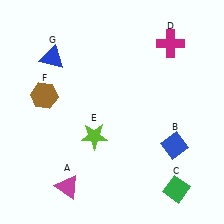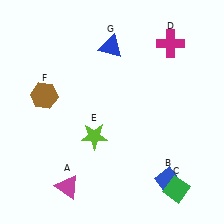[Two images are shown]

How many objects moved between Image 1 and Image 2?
2 objects moved between the two images.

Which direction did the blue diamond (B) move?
The blue diamond (B) moved down.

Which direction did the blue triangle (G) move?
The blue triangle (G) moved right.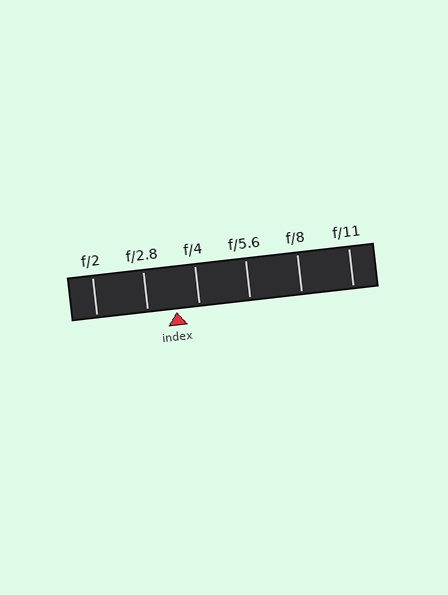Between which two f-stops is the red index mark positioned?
The index mark is between f/2.8 and f/4.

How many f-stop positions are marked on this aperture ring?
There are 6 f-stop positions marked.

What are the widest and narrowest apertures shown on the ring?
The widest aperture shown is f/2 and the narrowest is f/11.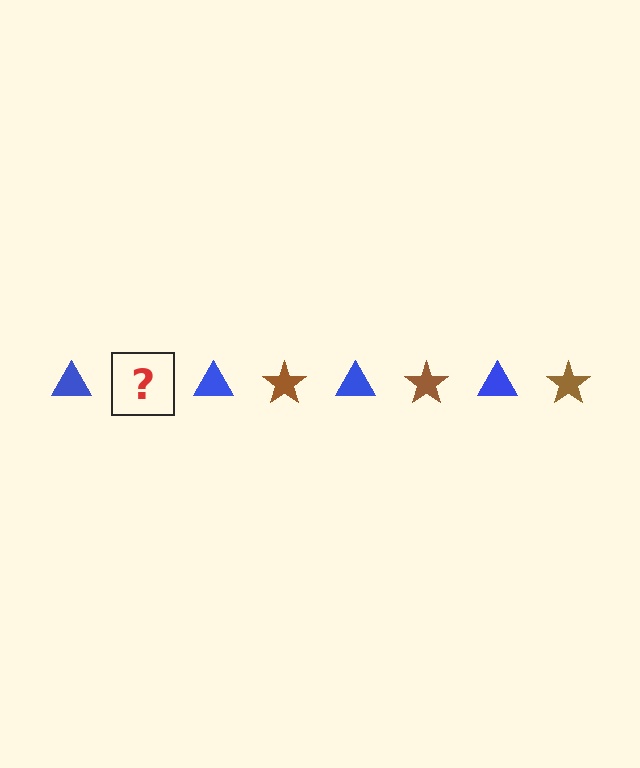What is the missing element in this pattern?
The missing element is a brown star.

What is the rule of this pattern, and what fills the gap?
The rule is that the pattern alternates between blue triangle and brown star. The gap should be filled with a brown star.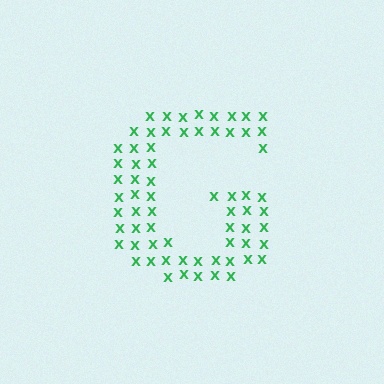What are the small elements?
The small elements are letter X's.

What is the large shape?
The large shape is the letter G.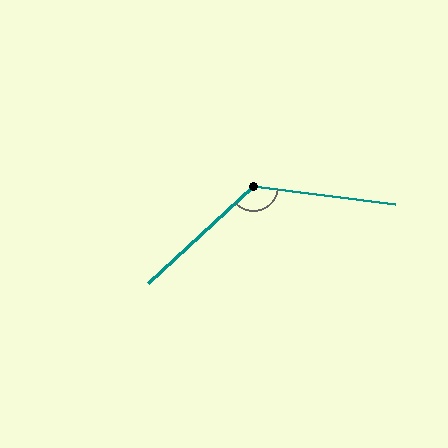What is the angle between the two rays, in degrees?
Approximately 130 degrees.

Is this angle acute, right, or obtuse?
It is obtuse.